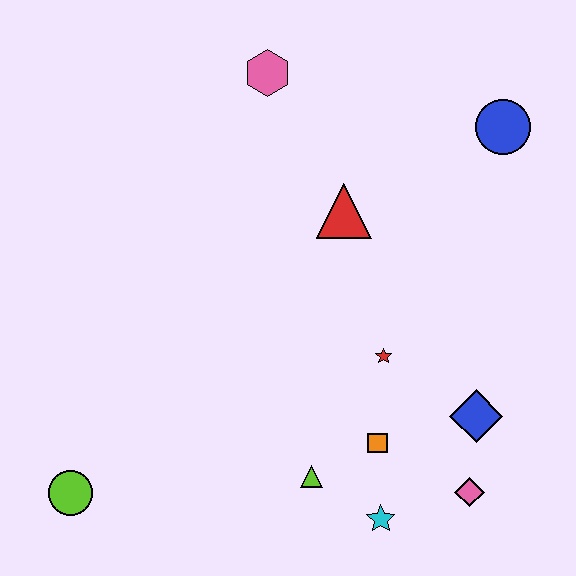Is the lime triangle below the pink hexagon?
Yes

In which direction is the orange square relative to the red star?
The orange square is below the red star.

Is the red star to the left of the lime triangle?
No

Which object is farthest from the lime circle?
The blue circle is farthest from the lime circle.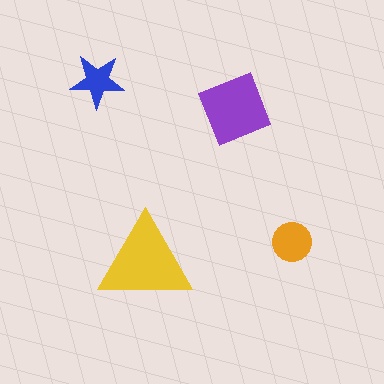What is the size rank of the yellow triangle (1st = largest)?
1st.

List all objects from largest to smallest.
The yellow triangle, the purple diamond, the orange circle, the blue star.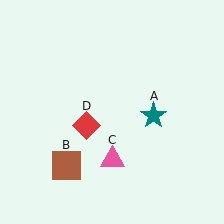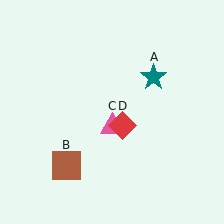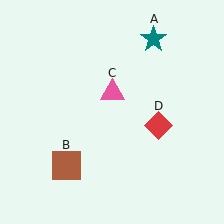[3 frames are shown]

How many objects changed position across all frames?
3 objects changed position: teal star (object A), pink triangle (object C), red diamond (object D).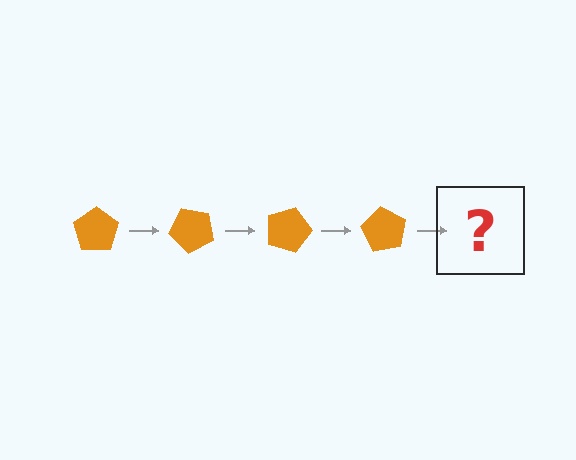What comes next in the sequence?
The next element should be an orange pentagon rotated 180 degrees.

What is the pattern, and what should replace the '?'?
The pattern is that the pentagon rotates 45 degrees each step. The '?' should be an orange pentagon rotated 180 degrees.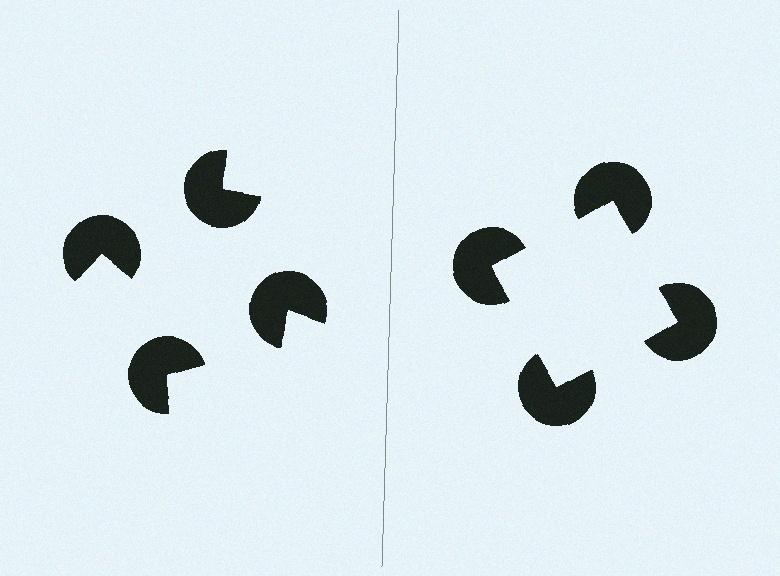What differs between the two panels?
The pac-man discs are positioned identically on both sides; only the wedge orientations differ. On the right they align to a square; on the left they are misaligned.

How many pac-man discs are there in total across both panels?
8 — 4 on each side.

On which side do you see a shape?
An illusory square appears on the right side. On the left side the wedge cuts are rotated, so no coherent shape forms.